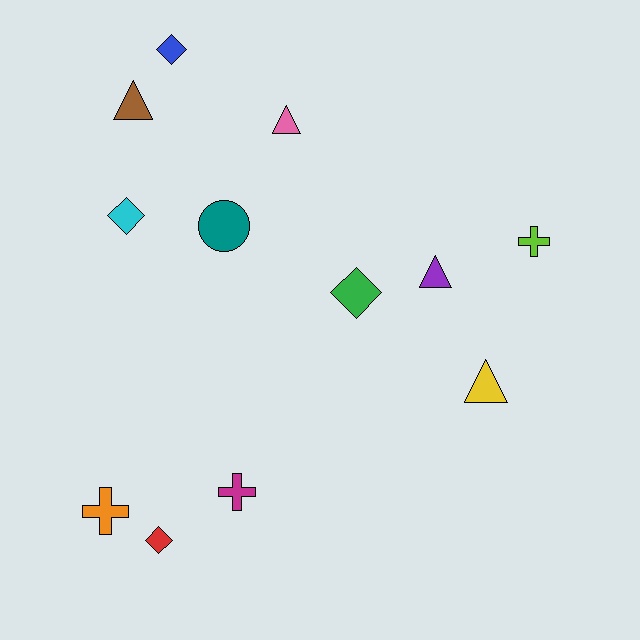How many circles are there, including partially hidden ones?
There is 1 circle.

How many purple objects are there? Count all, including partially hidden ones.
There is 1 purple object.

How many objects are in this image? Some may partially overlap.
There are 12 objects.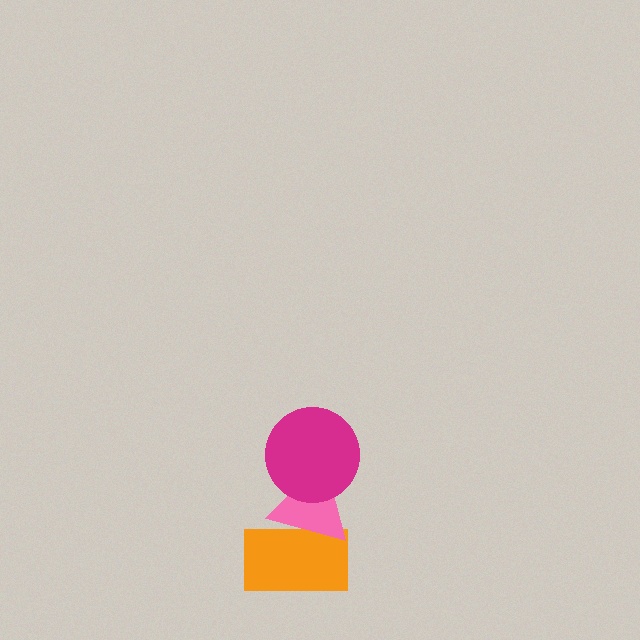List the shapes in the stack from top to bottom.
From top to bottom: the magenta circle, the pink triangle, the orange rectangle.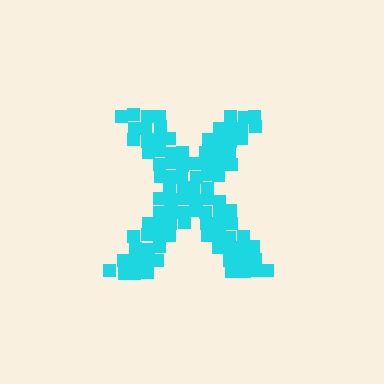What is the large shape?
The large shape is the letter X.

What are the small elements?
The small elements are squares.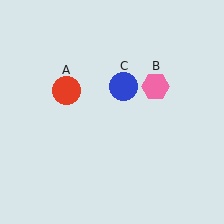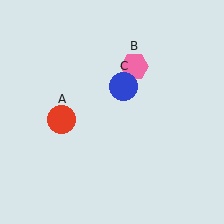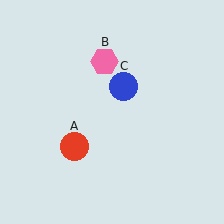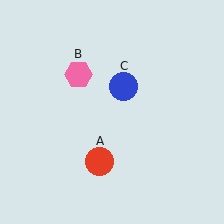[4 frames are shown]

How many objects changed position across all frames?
2 objects changed position: red circle (object A), pink hexagon (object B).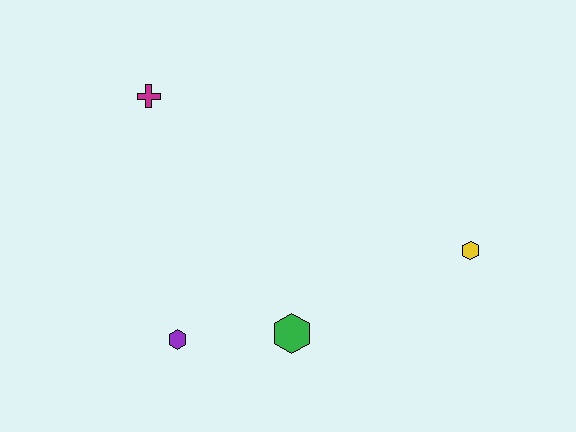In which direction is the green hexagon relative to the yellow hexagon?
The green hexagon is to the left of the yellow hexagon.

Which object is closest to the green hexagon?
The purple hexagon is closest to the green hexagon.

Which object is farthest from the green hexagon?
The magenta cross is farthest from the green hexagon.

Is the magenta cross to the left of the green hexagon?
Yes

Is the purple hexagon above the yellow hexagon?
No